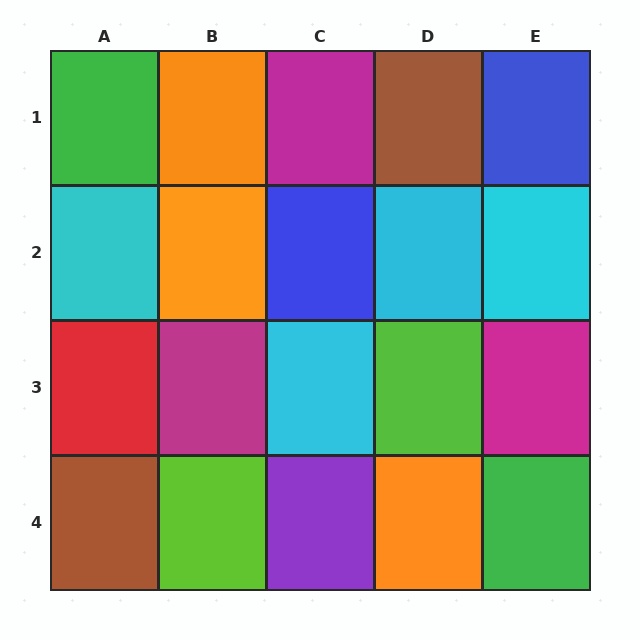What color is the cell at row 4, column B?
Lime.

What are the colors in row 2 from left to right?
Cyan, orange, blue, cyan, cyan.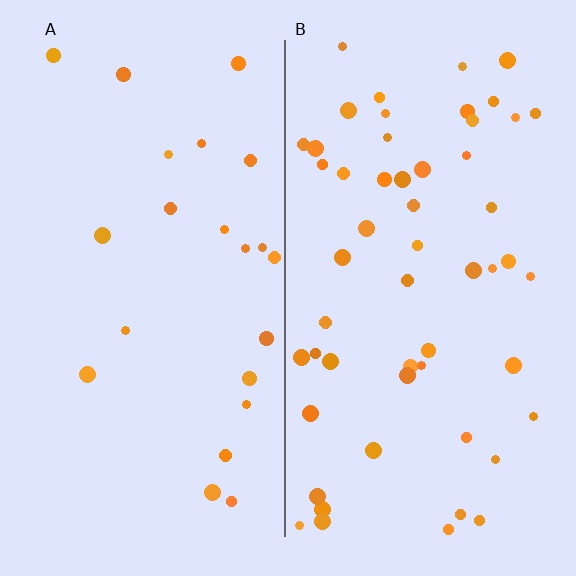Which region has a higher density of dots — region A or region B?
B (the right).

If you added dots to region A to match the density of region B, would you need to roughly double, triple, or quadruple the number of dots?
Approximately double.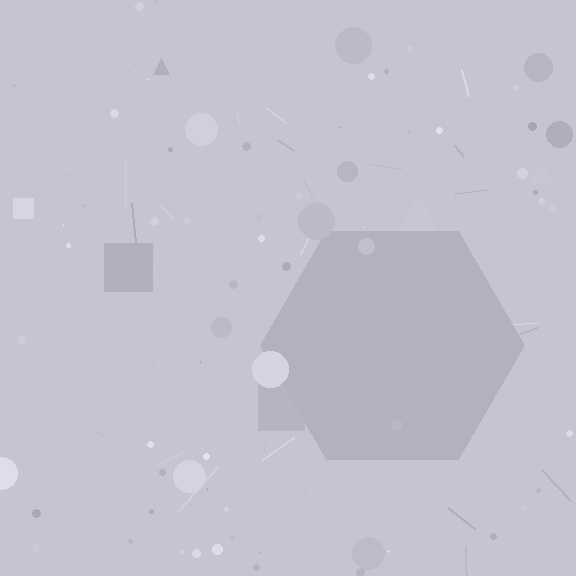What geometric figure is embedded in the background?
A hexagon is embedded in the background.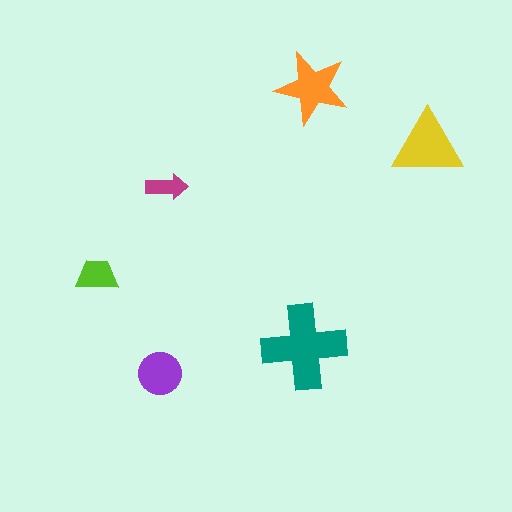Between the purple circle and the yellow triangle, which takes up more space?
The yellow triangle.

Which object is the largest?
The teal cross.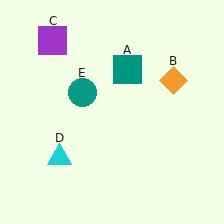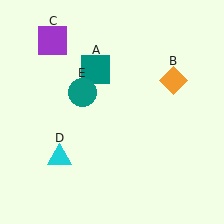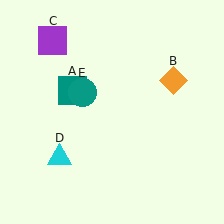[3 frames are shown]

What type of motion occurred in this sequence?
The teal square (object A) rotated counterclockwise around the center of the scene.